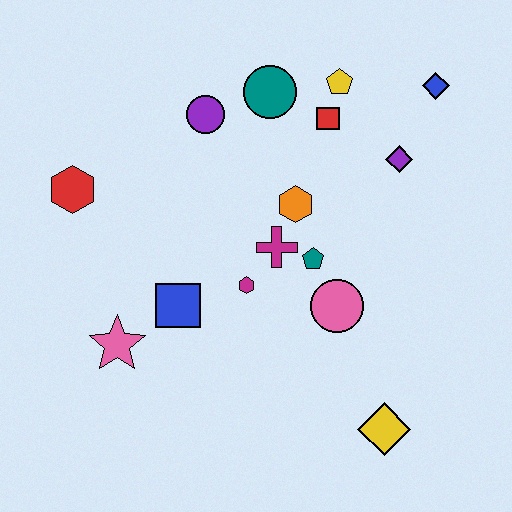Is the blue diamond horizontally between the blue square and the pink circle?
No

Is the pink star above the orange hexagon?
No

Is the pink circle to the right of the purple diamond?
No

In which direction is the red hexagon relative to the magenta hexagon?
The red hexagon is to the left of the magenta hexagon.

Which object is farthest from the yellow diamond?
The red hexagon is farthest from the yellow diamond.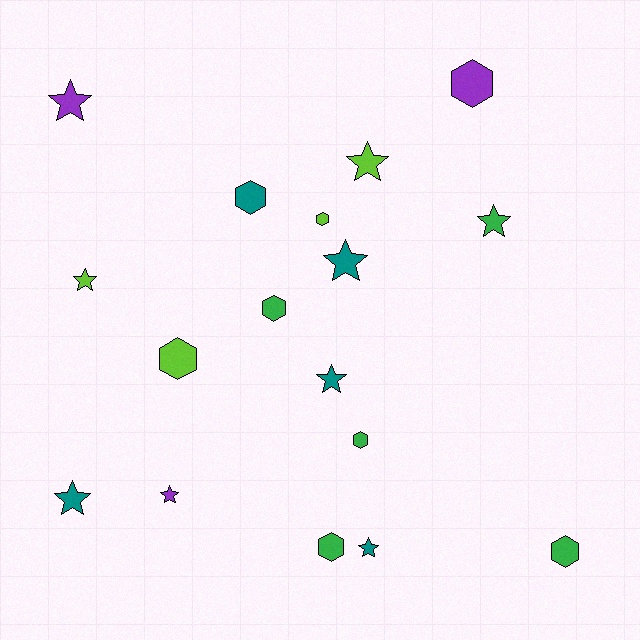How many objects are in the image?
There are 17 objects.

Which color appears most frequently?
Green, with 5 objects.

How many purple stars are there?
There are 2 purple stars.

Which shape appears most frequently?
Star, with 9 objects.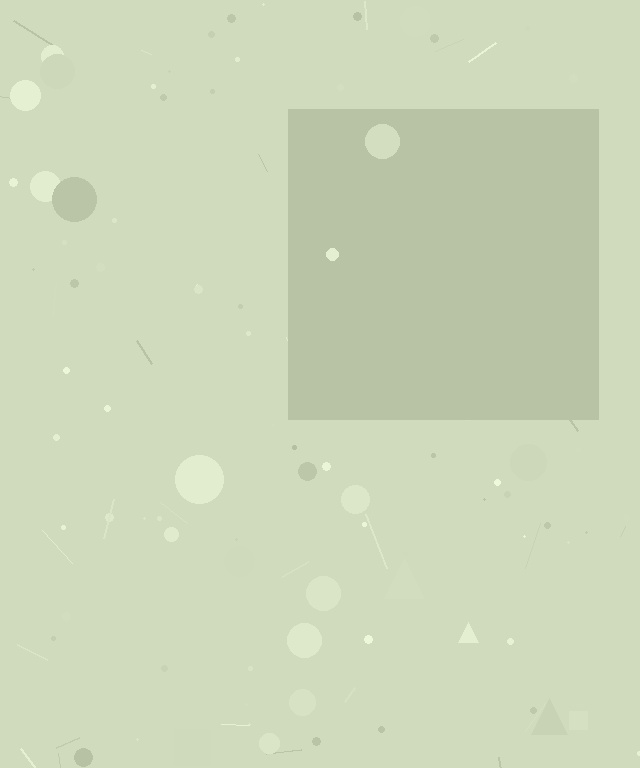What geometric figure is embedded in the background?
A square is embedded in the background.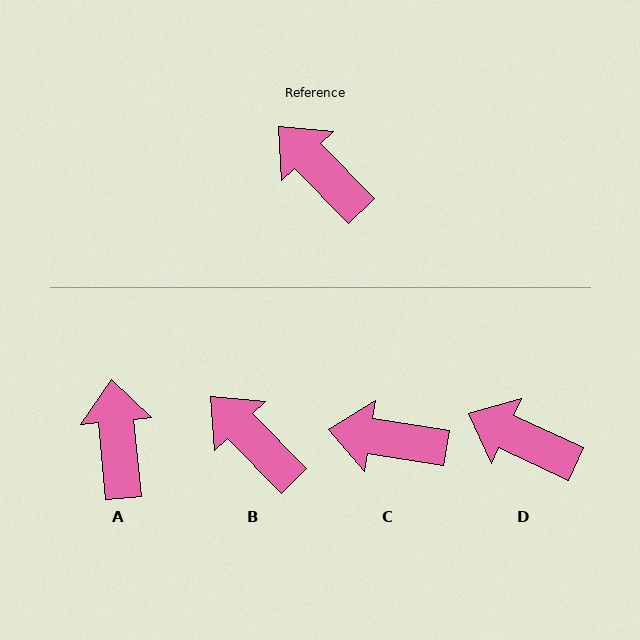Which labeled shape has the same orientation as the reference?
B.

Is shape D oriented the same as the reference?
No, it is off by about 21 degrees.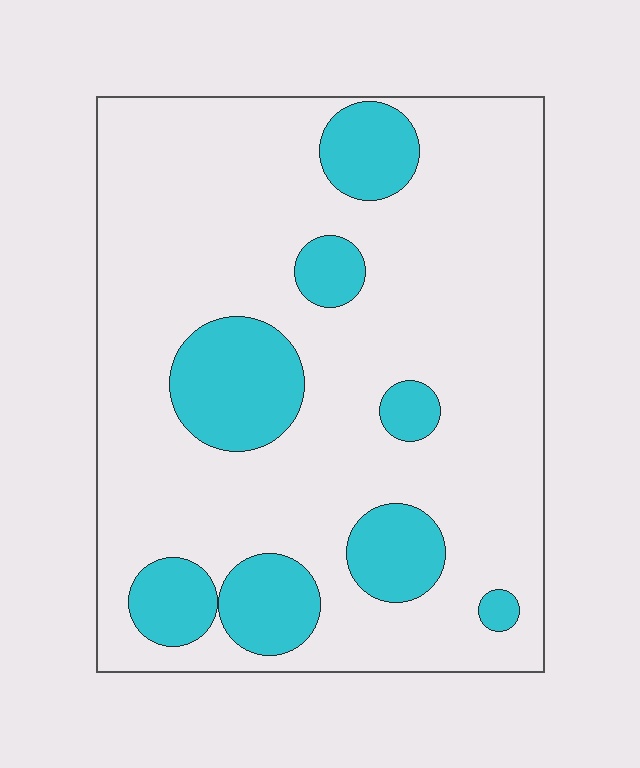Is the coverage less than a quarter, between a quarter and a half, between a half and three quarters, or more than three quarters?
Less than a quarter.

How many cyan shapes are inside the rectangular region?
8.